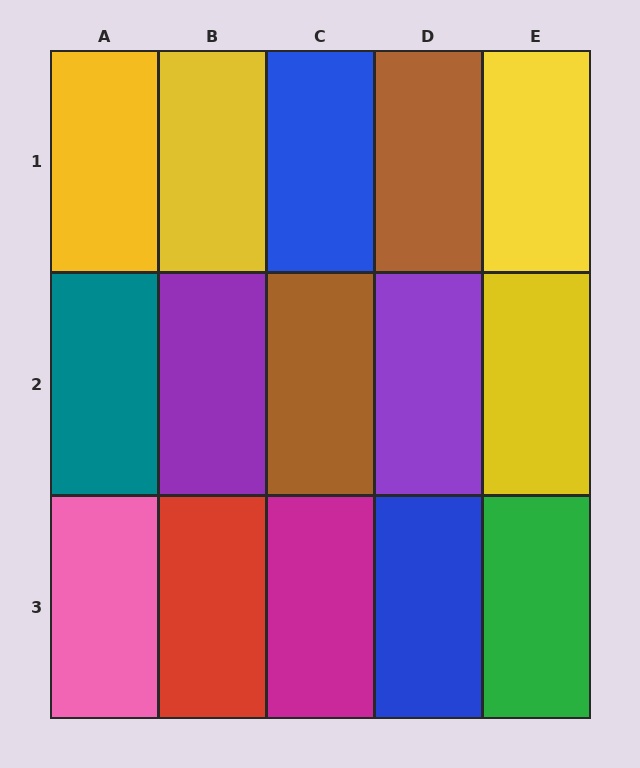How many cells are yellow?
4 cells are yellow.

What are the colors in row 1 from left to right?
Yellow, yellow, blue, brown, yellow.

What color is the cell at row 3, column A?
Pink.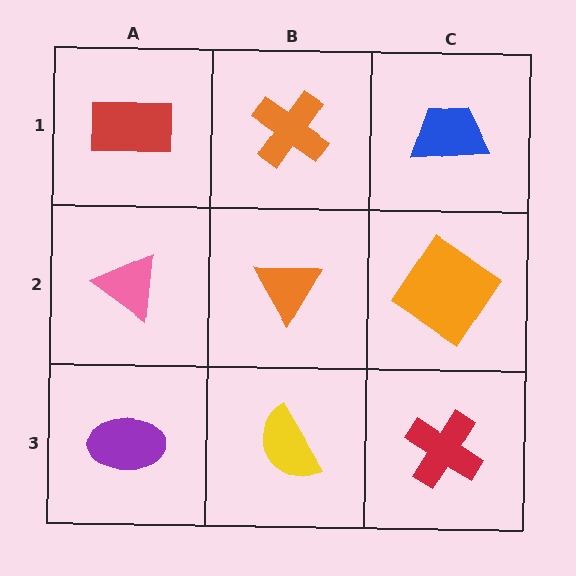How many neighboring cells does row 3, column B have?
3.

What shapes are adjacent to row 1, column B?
An orange triangle (row 2, column B), a red rectangle (row 1, column A), a blue trapezoid (row 1, column C).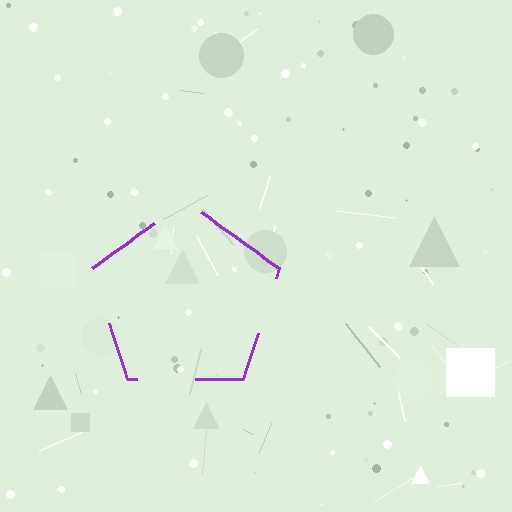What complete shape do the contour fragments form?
The contour fragments form a pentagon.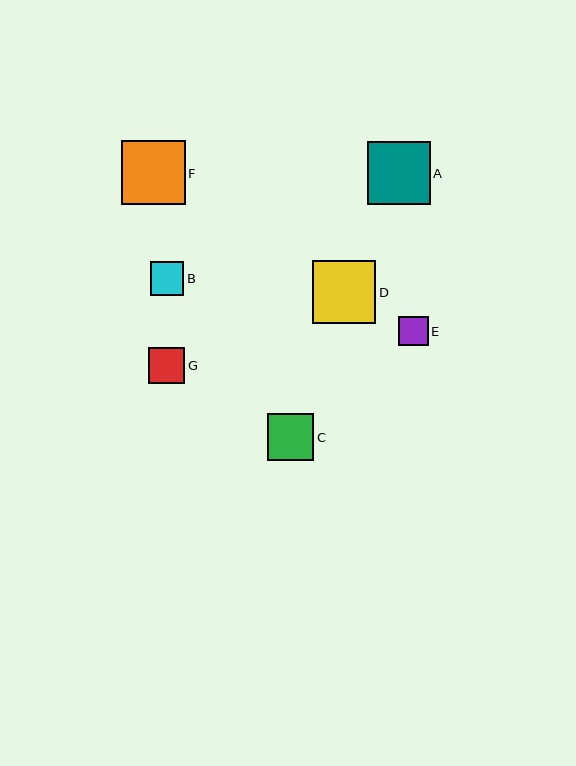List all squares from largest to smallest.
From largest to smallest: F, A, D, C, G, B, E.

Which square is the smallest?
Square E is the smallest with a size of approximately 29 pixels.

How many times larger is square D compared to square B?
Square D is approximately 1.9 times the size of square B.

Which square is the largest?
Square F is the largest with a size of approximately 64 pixels.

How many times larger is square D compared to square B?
Square D is approximately 1.9 times the size of square B.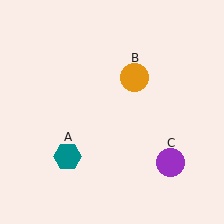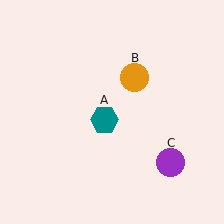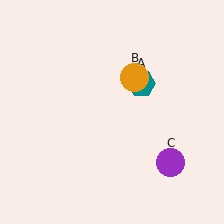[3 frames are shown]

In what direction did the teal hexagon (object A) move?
The teal hexagon (object A) moved up and to the right.